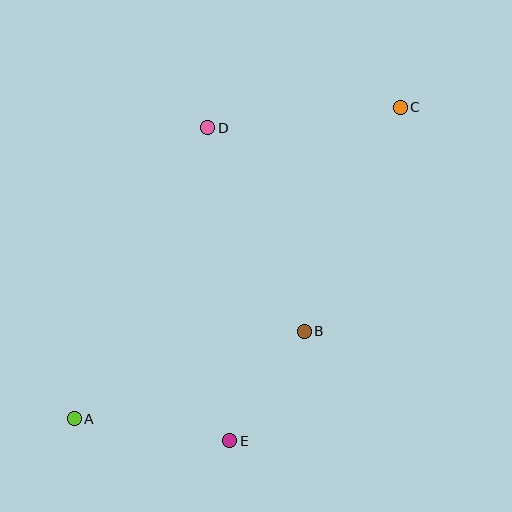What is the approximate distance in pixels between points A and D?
The distance between A and D is approximately 320 pixels.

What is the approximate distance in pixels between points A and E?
The distance between A and E is approximately 157 pixels.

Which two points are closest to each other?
Points B and E are closest to each other.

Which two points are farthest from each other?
Points A and C are farthest from each other.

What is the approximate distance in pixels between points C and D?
The distance between C and D is approximately 194 pixels.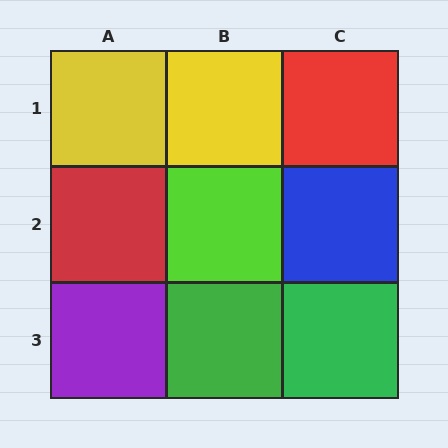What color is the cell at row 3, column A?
Purple.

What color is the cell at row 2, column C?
Blue.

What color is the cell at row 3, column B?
Green.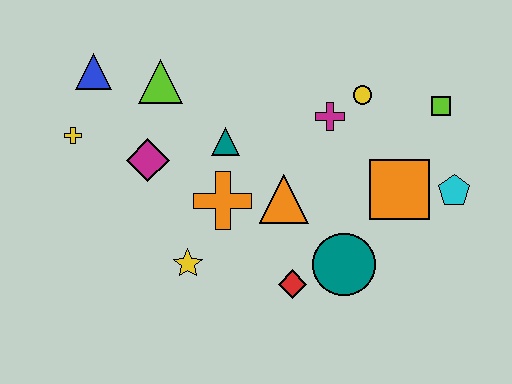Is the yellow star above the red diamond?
Yes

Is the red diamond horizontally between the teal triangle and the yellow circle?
Yes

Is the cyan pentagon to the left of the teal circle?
No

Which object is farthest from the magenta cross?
The yellow cross is farthest from the magenta cross.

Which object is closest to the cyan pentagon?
The orange square is closest to the cyan pentagon.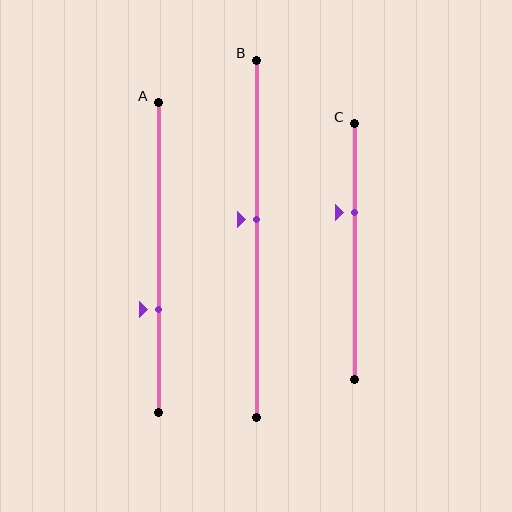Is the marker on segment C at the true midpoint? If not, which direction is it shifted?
No, the marker on segment C is shifted upward by about 15% of the segment length.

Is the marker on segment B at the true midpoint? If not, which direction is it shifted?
No, the marker on segment B is shifted upward by about 5% of the segment length.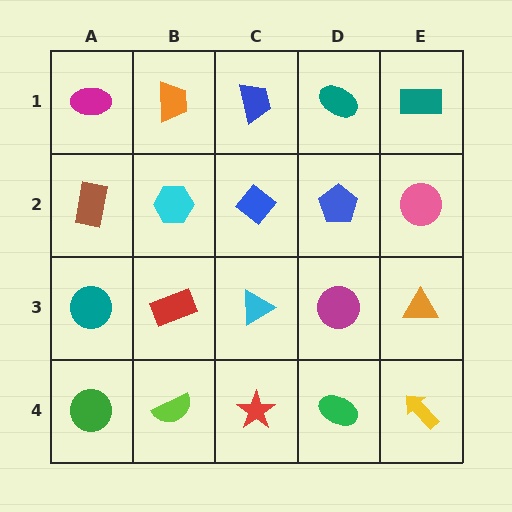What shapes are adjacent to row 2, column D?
A teal ellipse (row 1, column D), a magenta circle (row 3, column D), a blue diamond (row 2, column C), a pink circle (row 2, column E).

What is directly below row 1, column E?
A pink circle.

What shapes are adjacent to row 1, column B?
A cyan hexagon (row 2, column B), a magenta ellipse (row 1, column A), a blue trapezoid (row 1, column C).